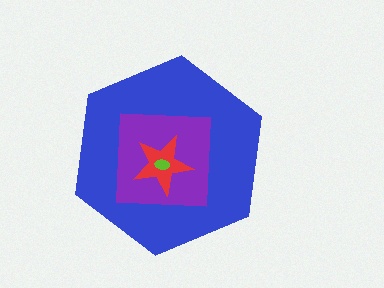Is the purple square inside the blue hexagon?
Yes.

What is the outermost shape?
The blue hexagon.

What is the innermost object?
The lime ellipse.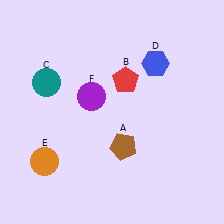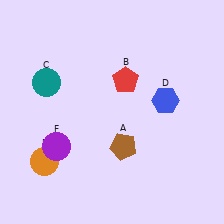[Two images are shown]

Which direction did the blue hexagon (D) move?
The blue hexagon (D) moved down.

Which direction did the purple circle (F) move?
The purple circle (F) moved down.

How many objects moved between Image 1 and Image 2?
2 objects moved between the two images.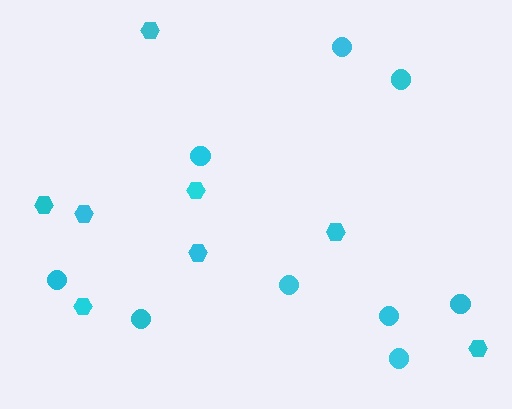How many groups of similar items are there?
There are 2 groups: one group of circles (9) and one group of hexagons (8).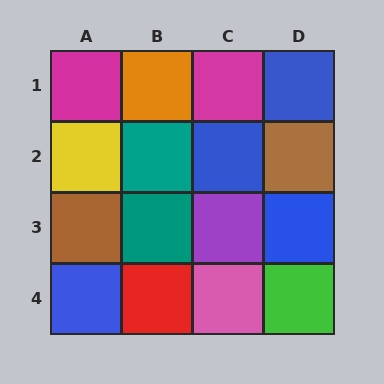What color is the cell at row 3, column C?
Purple.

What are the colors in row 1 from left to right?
Magenta, orange, magenta, blue.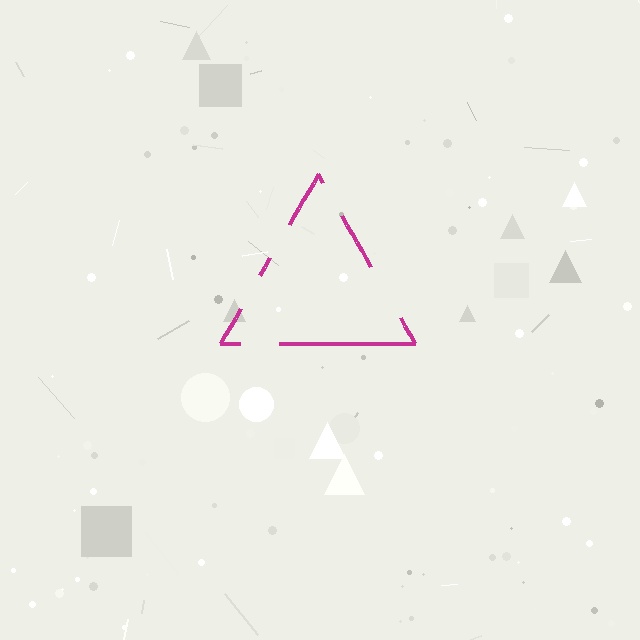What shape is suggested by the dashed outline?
The dashed outline suggests a triangle.